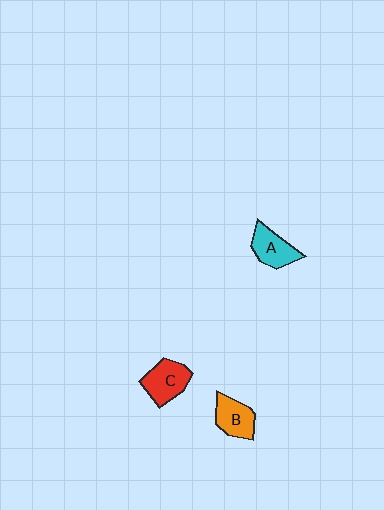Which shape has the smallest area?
Shape B (orange).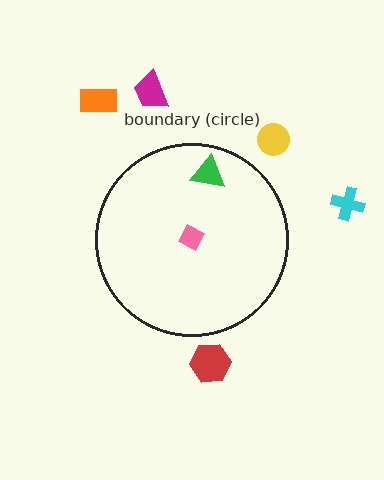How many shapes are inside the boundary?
2 inside, 5 outside.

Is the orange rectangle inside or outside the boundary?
Outside.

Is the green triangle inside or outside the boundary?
Inside.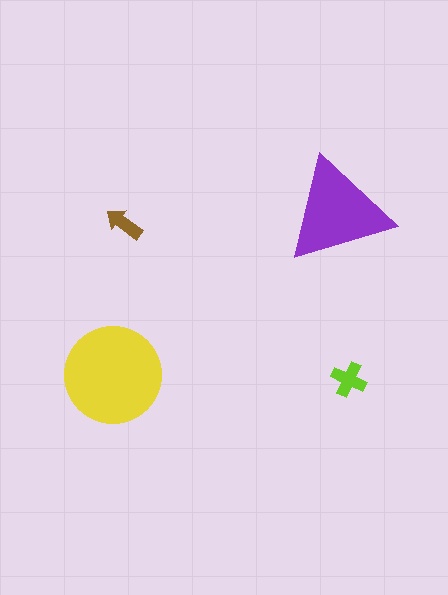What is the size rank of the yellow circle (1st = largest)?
1st.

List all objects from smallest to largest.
The brown arrow, the lime cross, the purple triangle, the yellow circle.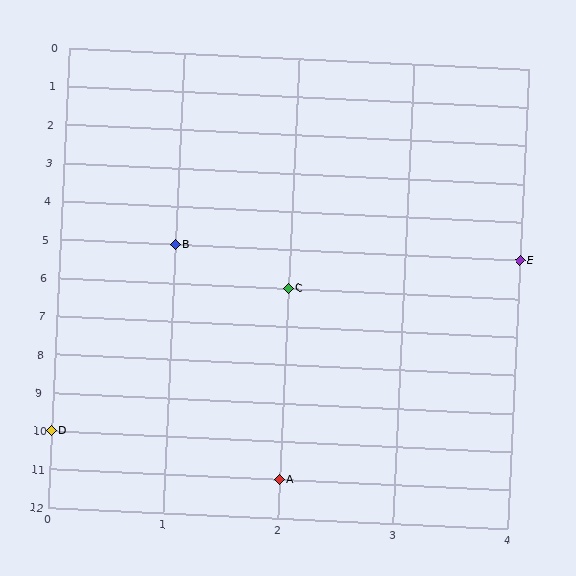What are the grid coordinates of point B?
Point B is at grid coordinates (1, 5).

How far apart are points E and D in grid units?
Points E and D are 4 columns and 5 rows apart (about 6.4 grid units diagonally).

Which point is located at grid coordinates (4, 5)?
Point E is at (4, 5).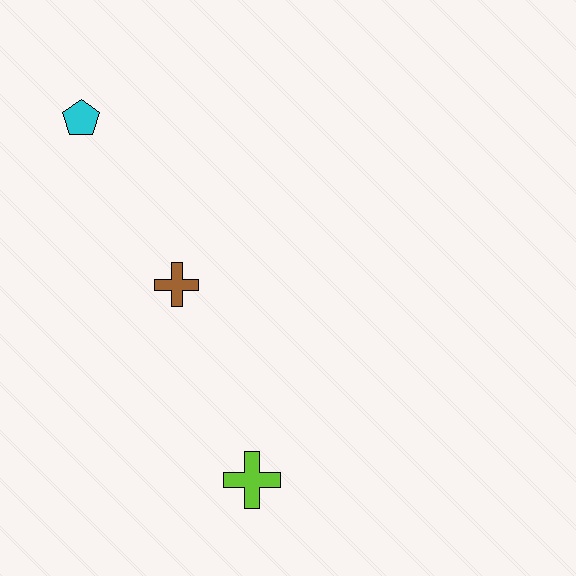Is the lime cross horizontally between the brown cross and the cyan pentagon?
No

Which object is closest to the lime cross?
The brown cross is closest to the lime cross.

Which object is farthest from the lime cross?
The cyan pentagon is farthest from the lime cross.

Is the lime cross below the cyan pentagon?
Yes